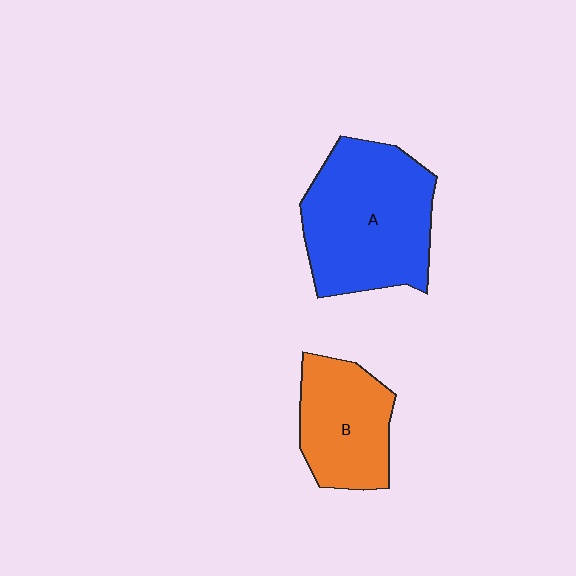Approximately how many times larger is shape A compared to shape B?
Approximately 1.6 times.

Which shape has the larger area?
Shape A (blue).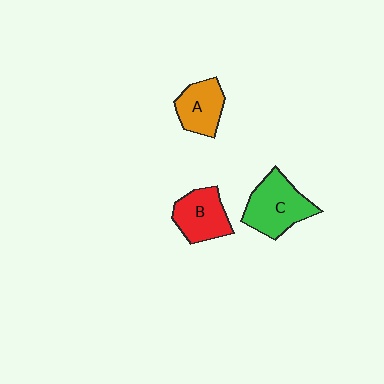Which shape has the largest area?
Shape C (green).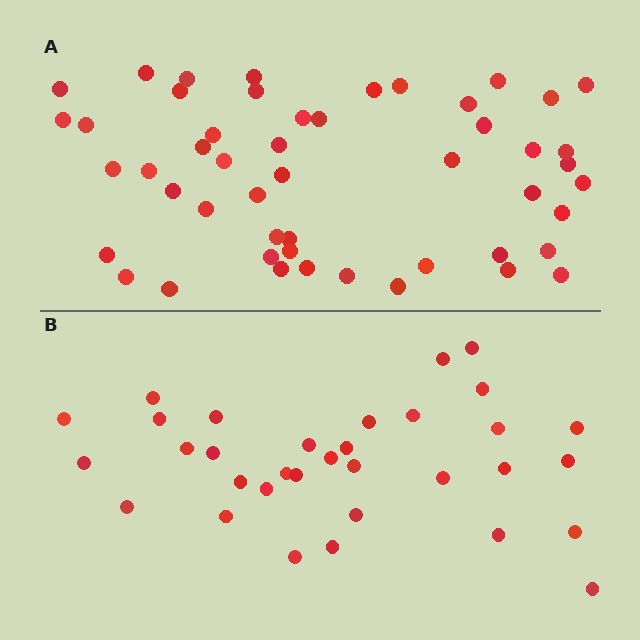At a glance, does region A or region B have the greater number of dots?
Region A (the top region) has more dots.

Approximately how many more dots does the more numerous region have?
Region A has approximately 15 more dots than region B.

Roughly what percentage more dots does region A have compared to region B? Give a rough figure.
About 50% more.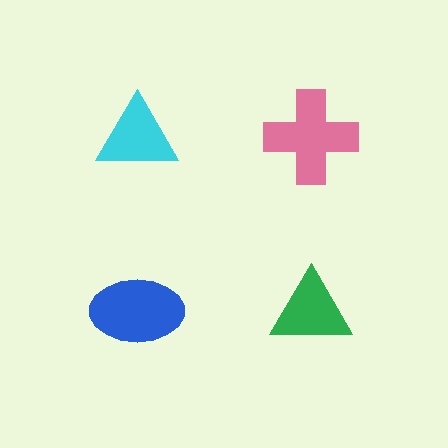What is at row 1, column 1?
A cyan triangle.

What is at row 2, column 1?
A blue ellipse.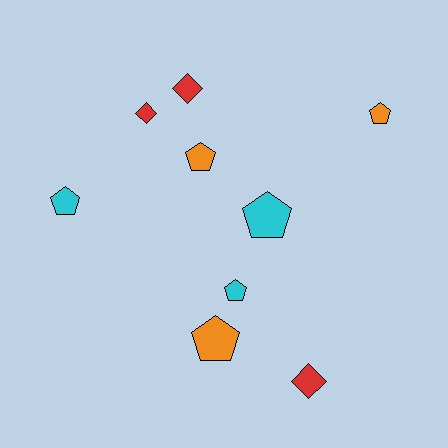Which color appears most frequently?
Orange, with 3 objects.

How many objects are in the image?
There are 9 objects.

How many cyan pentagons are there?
There are 3 cyan pentagons.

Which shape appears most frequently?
Pentagon, with 6 objects.